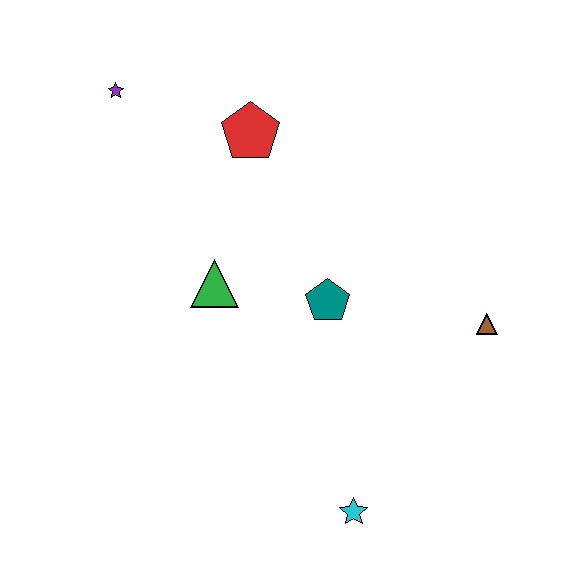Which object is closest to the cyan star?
The teal pentagon is closest to the cyan star.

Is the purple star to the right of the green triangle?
No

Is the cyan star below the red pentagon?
Yes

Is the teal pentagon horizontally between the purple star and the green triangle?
No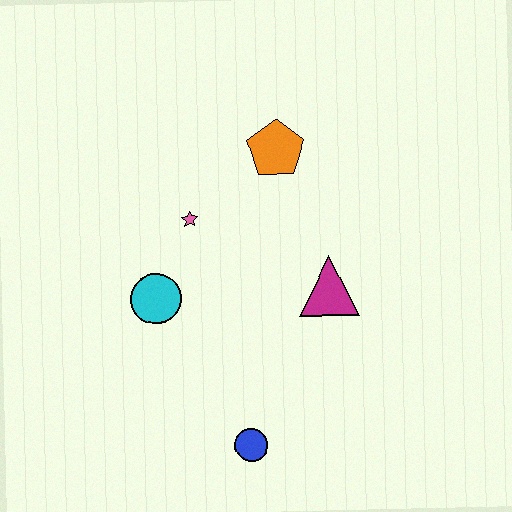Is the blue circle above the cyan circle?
No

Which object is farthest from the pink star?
The blue circle is farthest from the pink star.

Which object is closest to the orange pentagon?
The pink star is closest to the orange pentagon.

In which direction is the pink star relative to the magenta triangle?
The pink star is to the left of the magenta triangle.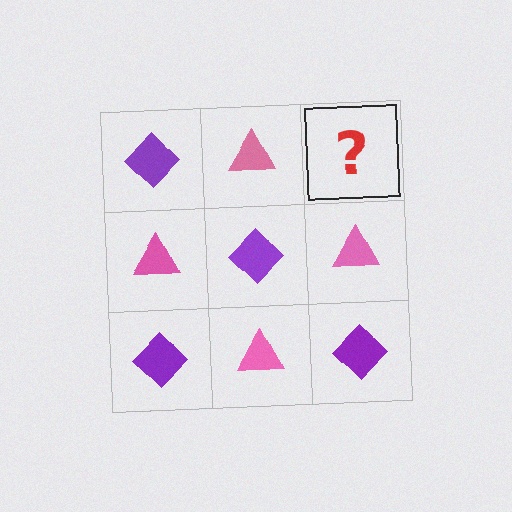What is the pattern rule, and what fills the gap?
The rule is that it alternates purple diamond and pink triangle in a checkerboard pattern. The gap should be filled with a purple diamond.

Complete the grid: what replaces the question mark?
The question mark should be replaced with a purple diamond.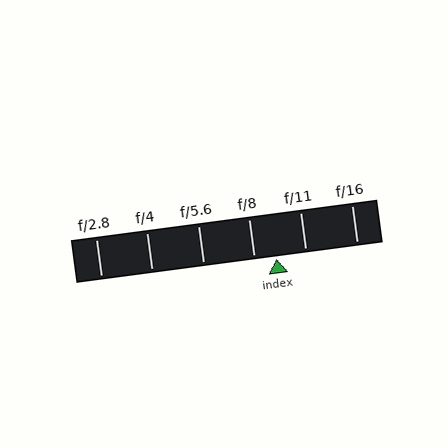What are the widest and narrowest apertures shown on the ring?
The widest aperture shown is f/2.8 and the narrowest is f/16.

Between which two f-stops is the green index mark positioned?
The index mark is between f/8 and f/11.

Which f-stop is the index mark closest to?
The index mark is closest to f/8.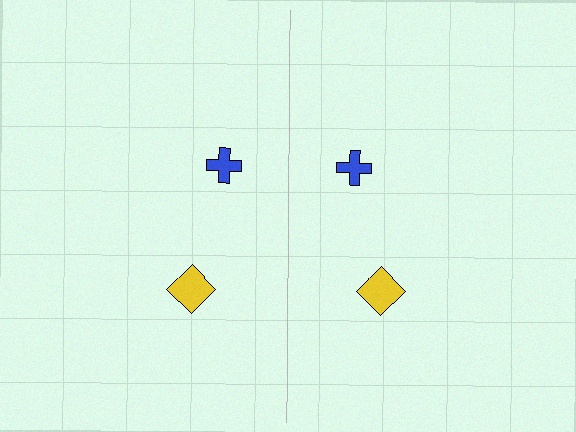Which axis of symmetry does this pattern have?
The pattern has a vertical axis of symmetry running through the center of the image.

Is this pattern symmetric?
Yes, this pattern has bilateral (reflection) symmetry.